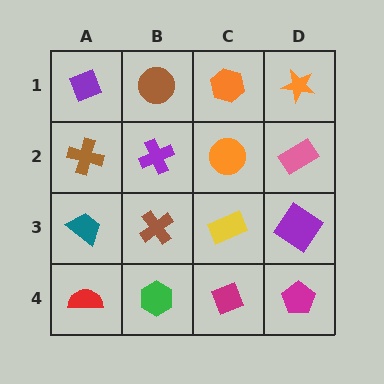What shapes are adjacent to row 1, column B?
A purple cross (row 2, column B), a purple diamond (row 1, column A), an orange hexagon (row 1, column C).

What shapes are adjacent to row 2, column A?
A purple diamond (row 1, column A), a teal trapezoid (row 3, column A), a purple cross (row 2, column B).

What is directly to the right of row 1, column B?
An orange hexagon.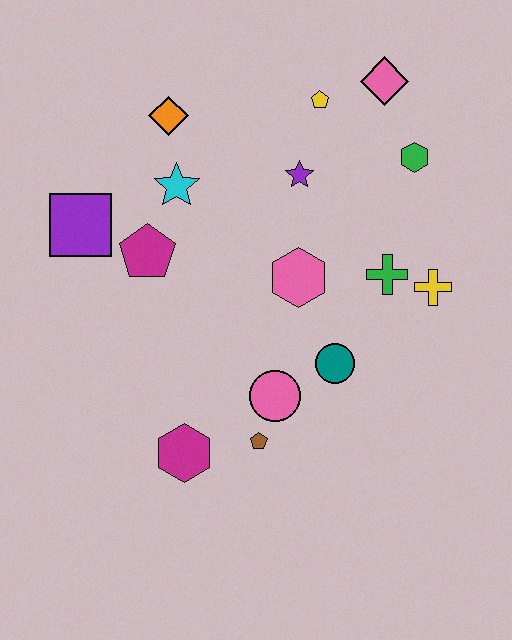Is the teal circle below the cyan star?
Yes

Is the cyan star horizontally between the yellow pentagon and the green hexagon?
No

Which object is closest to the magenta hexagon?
The brown pentagon is closest to the magenta hexagon.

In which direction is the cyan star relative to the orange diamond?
The cyan star is below the orange diamond.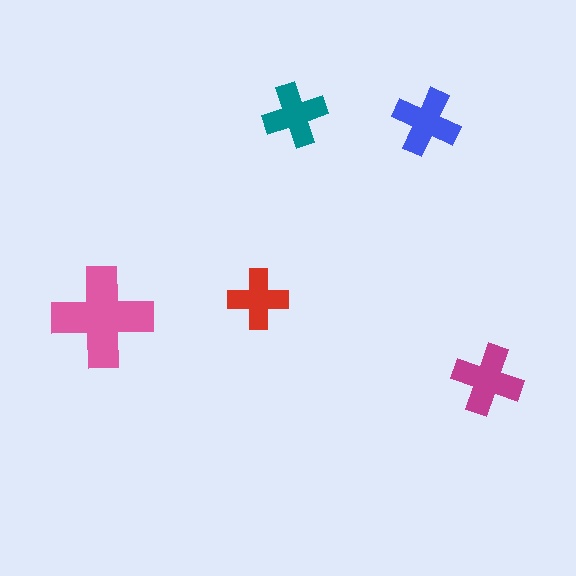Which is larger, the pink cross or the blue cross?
The pink one.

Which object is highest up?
The teal cross is topmost.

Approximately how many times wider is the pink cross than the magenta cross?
About 1.5 times wider.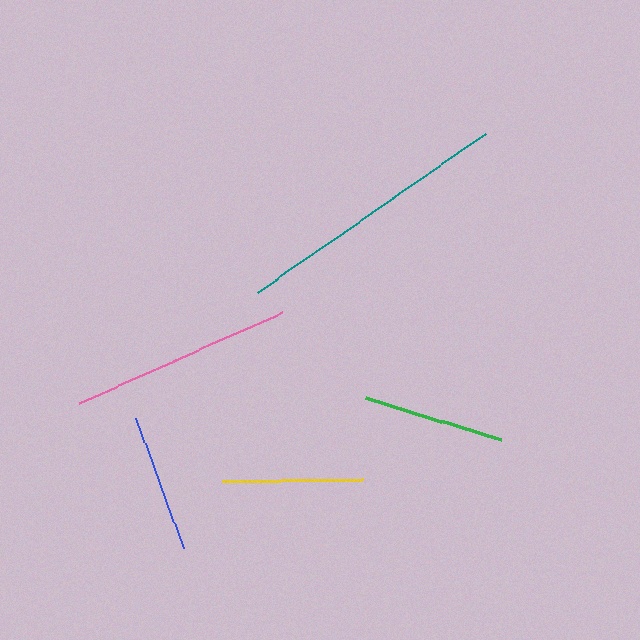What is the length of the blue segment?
The blue segment is approximately 138 pixels long.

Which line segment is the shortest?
The blue line is the shortest at approximately 138 pixels.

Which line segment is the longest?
The teal line is the longest at approximately 278 pixels.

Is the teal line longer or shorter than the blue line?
The teal line is longer than the blue line.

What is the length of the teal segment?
The teal segment is approximately 278 pixels long.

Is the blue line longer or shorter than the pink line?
The pink line is longer than the blue line.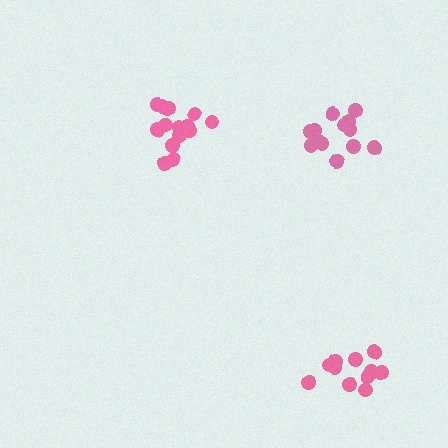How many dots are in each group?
Group 1: 14 dots, Group 2: 11 dots, Group 3: 14 dots (39 total).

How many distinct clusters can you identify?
There are 3 distinct clusters.